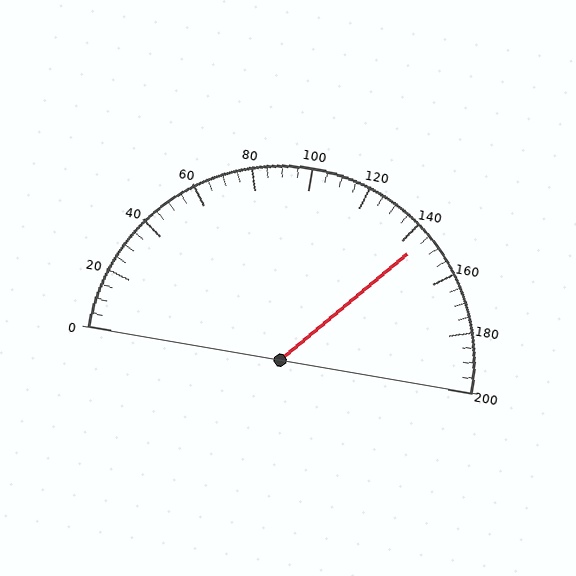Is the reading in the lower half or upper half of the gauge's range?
The reading is in the upper half of the range (0 to 200).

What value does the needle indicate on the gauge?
The needle indicates approximately 145.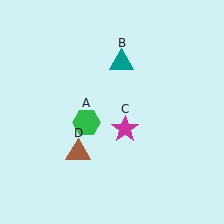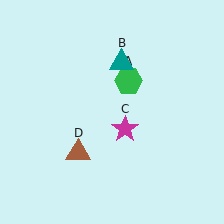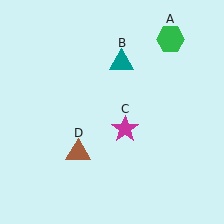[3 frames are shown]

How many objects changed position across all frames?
1 object changed position: green hexagon (object A).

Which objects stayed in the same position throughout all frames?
Teal triangle (object B) and magenta star (object C) and brown triangle (object D) remained stationary.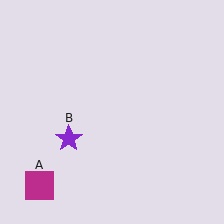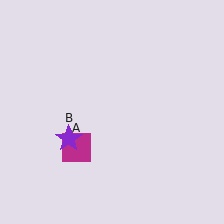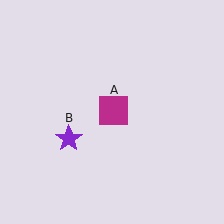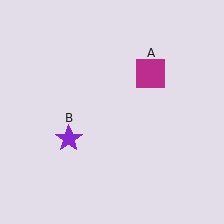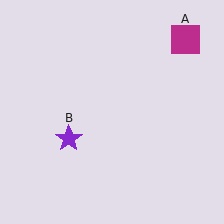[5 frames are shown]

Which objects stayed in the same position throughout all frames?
Purple star (object B) remained stationary.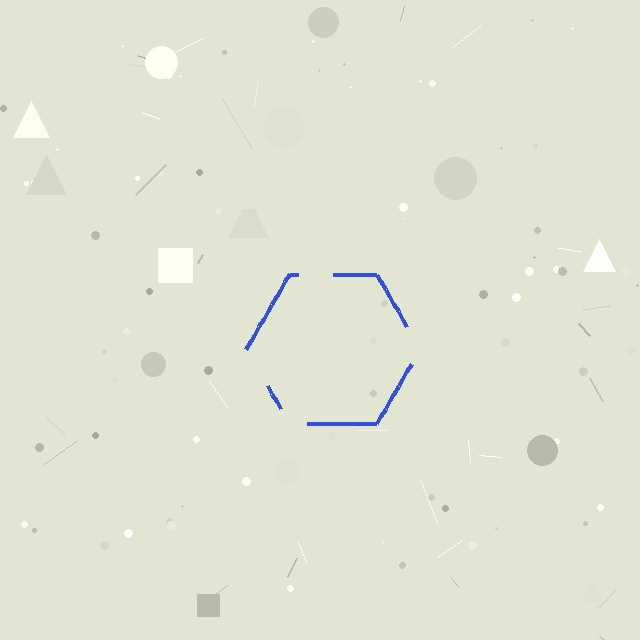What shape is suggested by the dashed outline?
The dashed outline suggests a hexagon.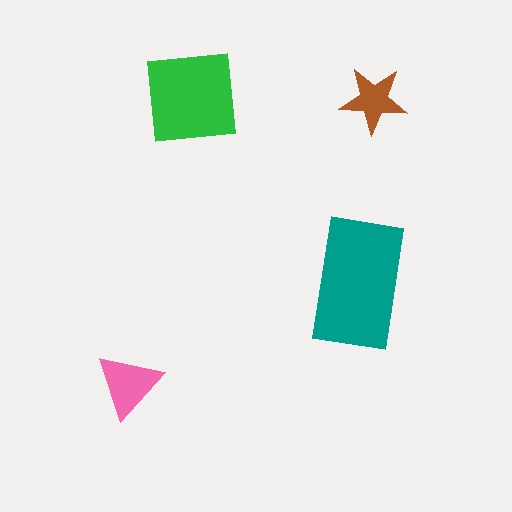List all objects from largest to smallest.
The teal rectangle, the green square, the pink triangle, the brown star.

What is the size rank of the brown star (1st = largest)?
4th.